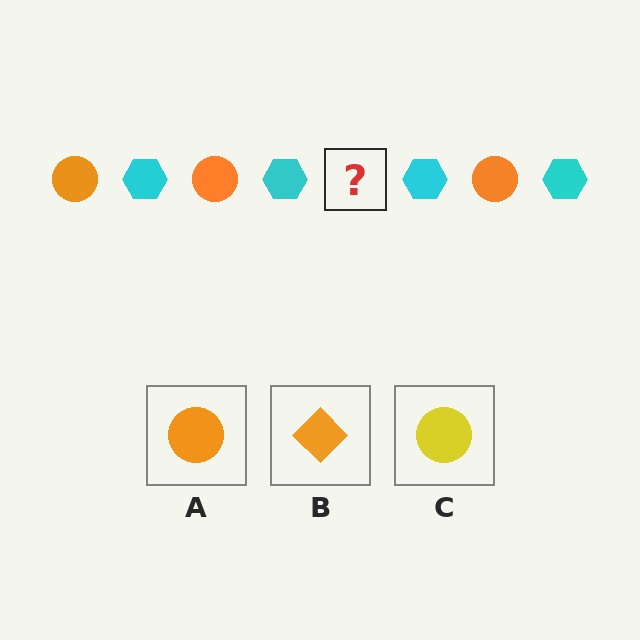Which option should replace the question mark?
Option A.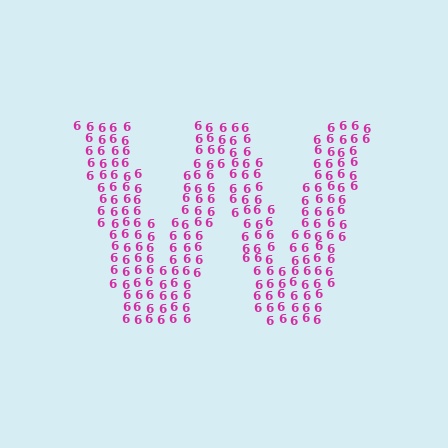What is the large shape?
The large shape is the letter W.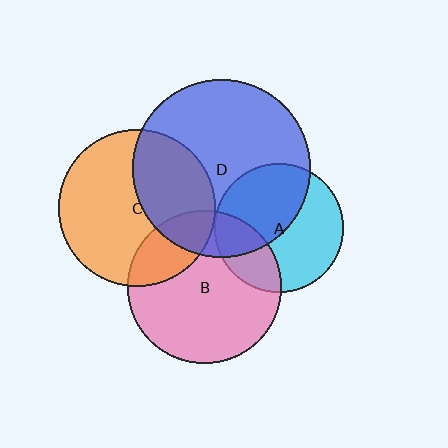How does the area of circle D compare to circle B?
Approximately 1.4 times.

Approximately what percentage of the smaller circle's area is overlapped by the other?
Approximately 40%.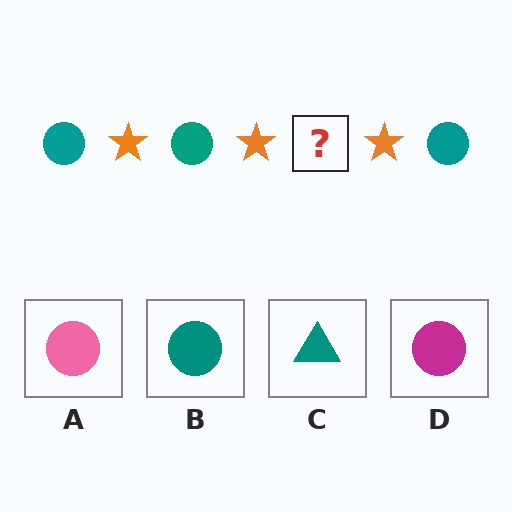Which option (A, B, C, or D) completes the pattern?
B.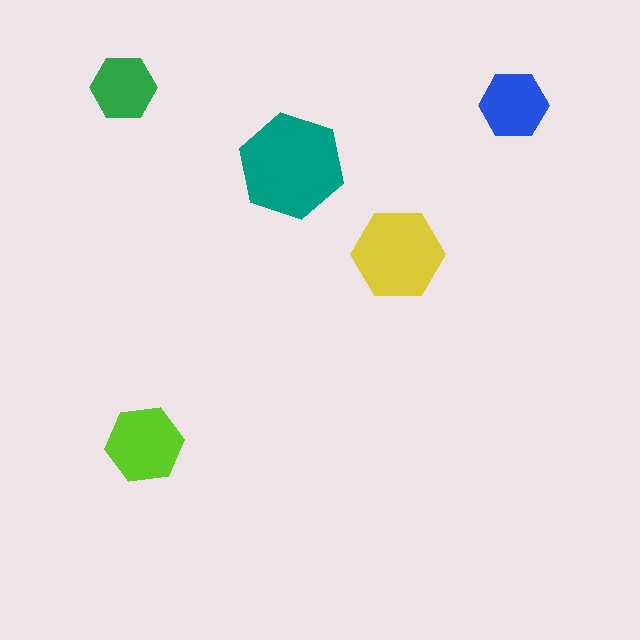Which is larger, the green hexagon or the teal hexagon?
The teal one.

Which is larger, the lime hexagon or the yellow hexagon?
The yellow one.